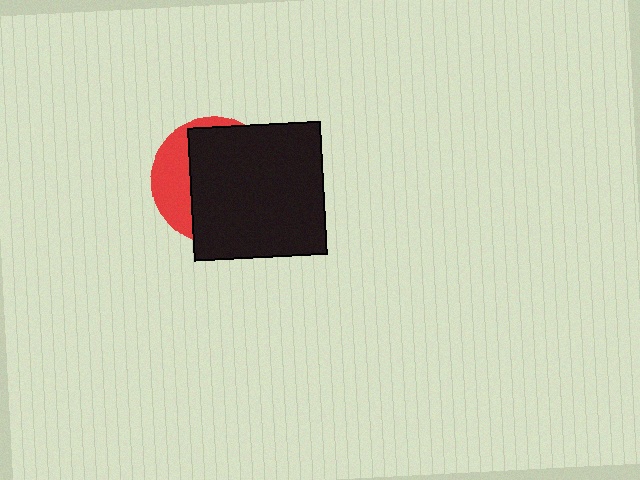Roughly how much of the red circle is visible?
A small part of it is visible (roughly 30%).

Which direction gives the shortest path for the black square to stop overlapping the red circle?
Moving right gives the shortest separation.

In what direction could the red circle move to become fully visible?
The red circle could move left. That would shift it out from behind the black square entirely.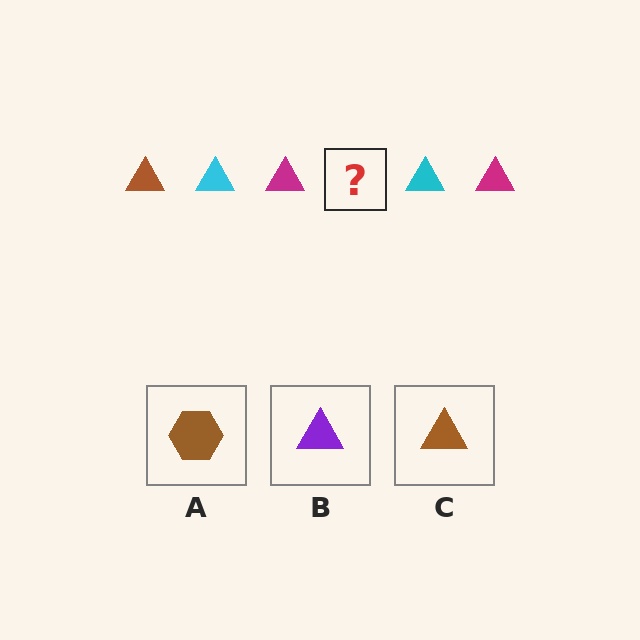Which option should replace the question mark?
Option C.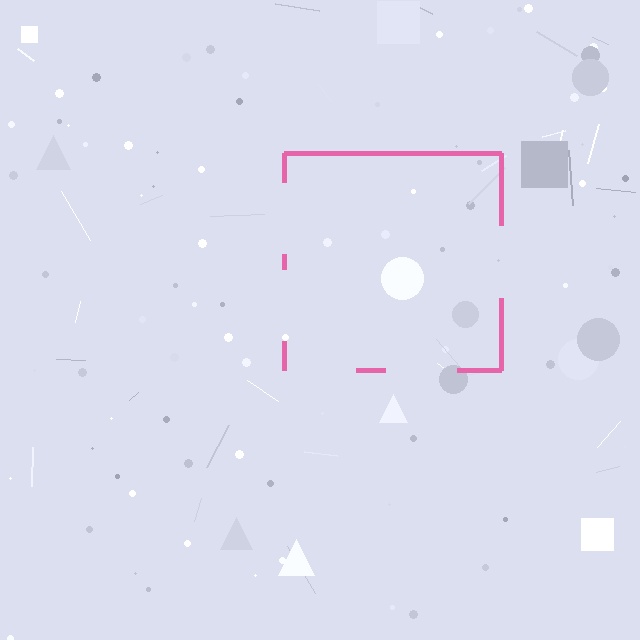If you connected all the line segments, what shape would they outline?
They would outline a square.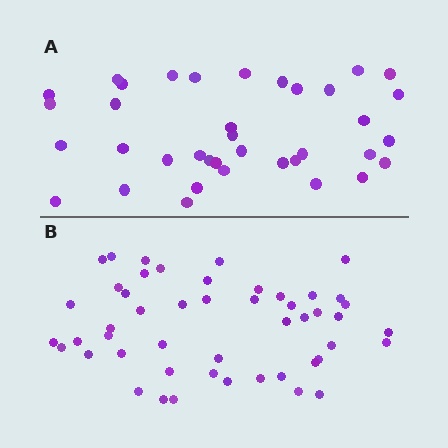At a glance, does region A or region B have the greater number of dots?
Region B (the bottom region) has more dots.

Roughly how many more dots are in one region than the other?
Region B has roughly 12 or so more dots than region A.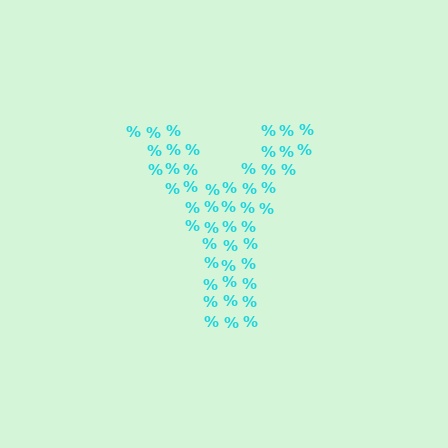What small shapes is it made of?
It is made of small percent signs.